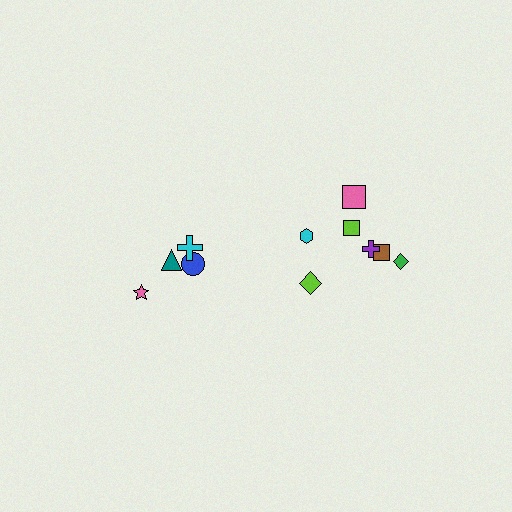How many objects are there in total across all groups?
There are 11 objects.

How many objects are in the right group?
There are 7 objects.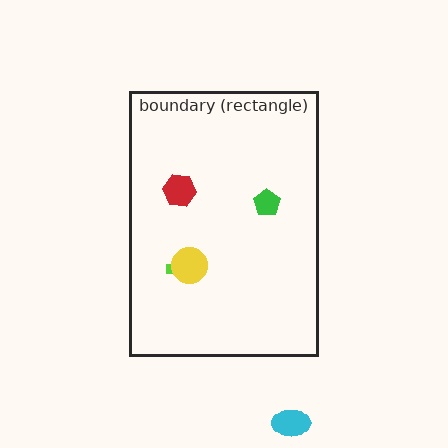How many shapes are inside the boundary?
4 inside, 1 outside.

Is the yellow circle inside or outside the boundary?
Inside.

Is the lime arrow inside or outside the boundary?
Inside.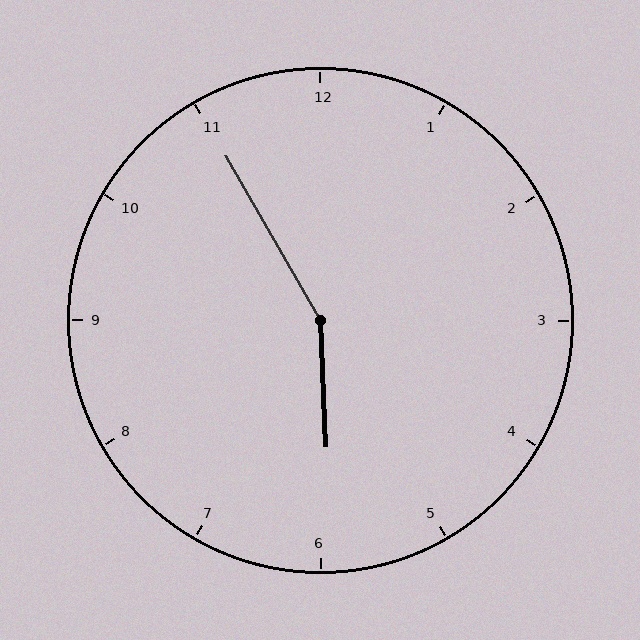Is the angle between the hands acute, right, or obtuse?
It is obtuse.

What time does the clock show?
5:55.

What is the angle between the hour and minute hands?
Approximately 152 degrees.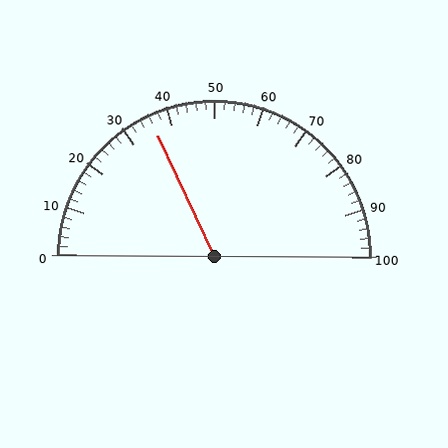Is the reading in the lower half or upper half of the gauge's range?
The reading is in the lower half of the range (0 to 100).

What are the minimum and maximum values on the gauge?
The gauge ranges from 0 to 100.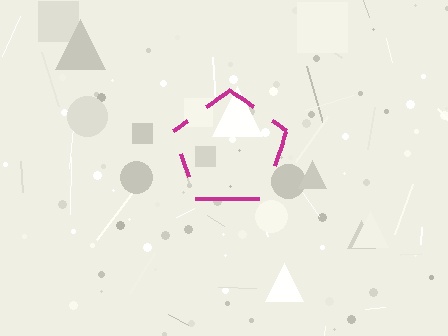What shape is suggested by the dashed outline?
The dashed outline suggests a pentagon.